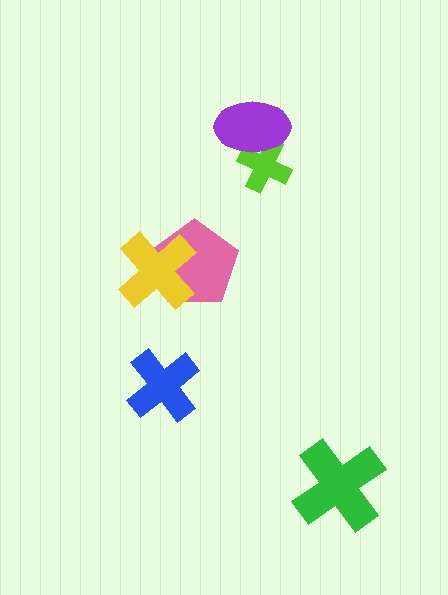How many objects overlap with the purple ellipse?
1 object overlaps with the purple ellipse.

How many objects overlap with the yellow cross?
1 object overlaps with the yellow cross.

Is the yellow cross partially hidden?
No, no other shape covers it.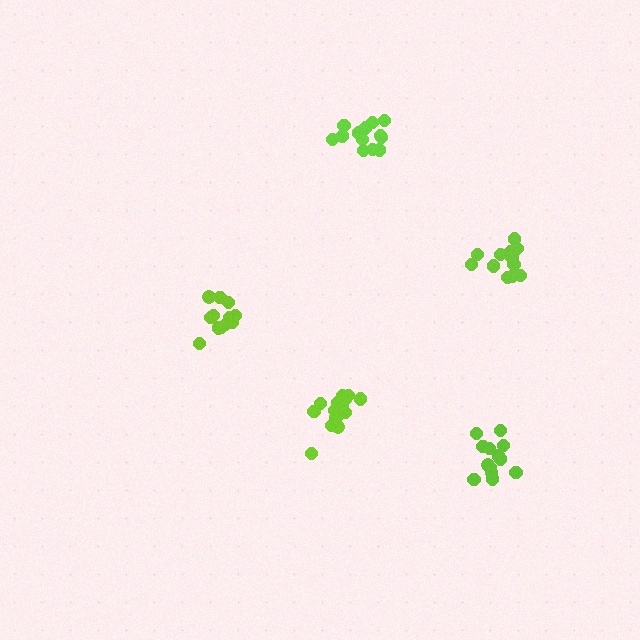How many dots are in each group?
Group 1: 12 dots, Group 2: 12 dots, Group 3: 13 dots, Group 4: 16 dots, Group 5: 13 dots (66 total).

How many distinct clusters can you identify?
There are 5 distinct clusters.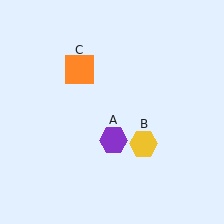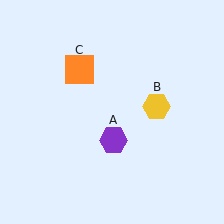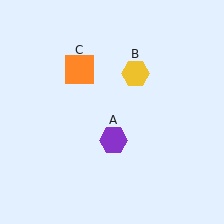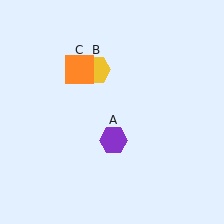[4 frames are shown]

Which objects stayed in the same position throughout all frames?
Purple hexagon (object A) and orange square (object C) remained stationary.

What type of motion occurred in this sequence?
The yellow hexagon (object B) rotated counterclockwise around the center of the scene.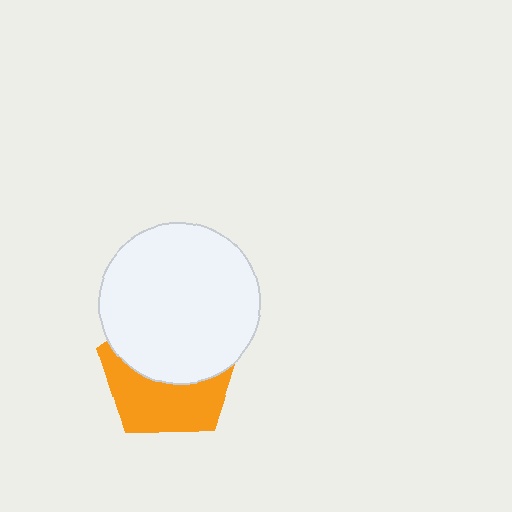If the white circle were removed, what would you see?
You would see the complete orange pentagon.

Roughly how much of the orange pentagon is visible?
About half of it is visible (roughly 46%).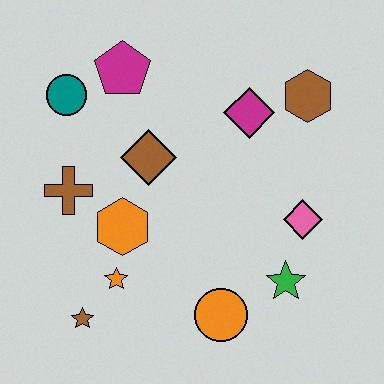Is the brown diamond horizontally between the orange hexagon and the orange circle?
Yes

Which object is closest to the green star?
The pink diamond is closest to the green star.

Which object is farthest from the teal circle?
The green star is farthest from the teal circle.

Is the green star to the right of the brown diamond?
Yes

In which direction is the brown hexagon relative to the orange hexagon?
The brown hexagon is to the right of the orange hexagon.